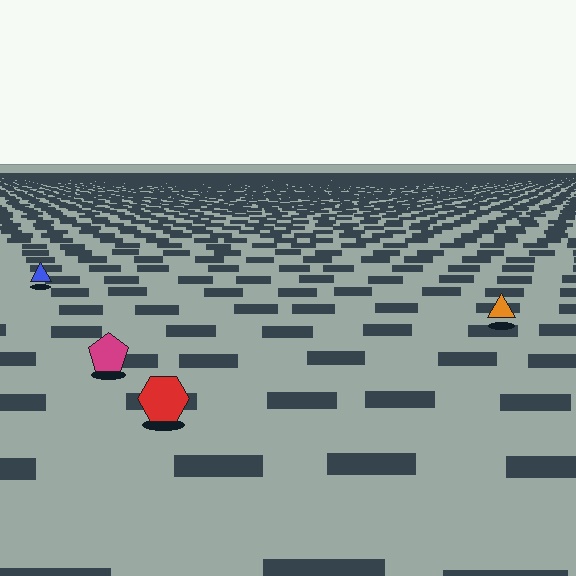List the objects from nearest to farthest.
From nearest to farthest: the red hexagon, the magenta pentagon, the orange triangle, the blue triangle.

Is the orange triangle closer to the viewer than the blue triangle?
Yes. The orange triangle is closer — you can tell from the texture gradient: the ground texture is coarser near it.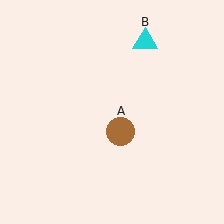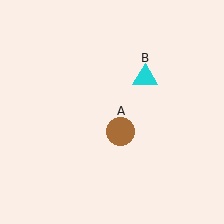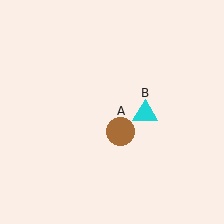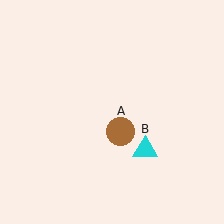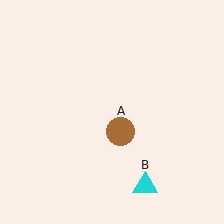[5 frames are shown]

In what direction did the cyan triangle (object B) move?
The cyan triangle (object B) moved down.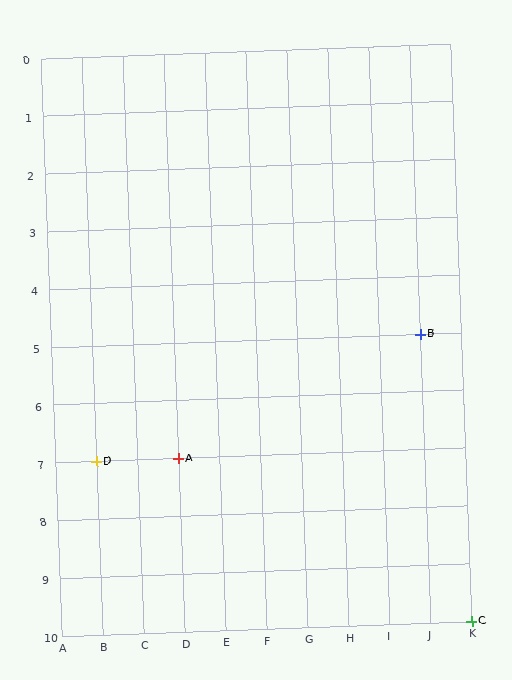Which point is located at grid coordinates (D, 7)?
Point A is at (D, 7).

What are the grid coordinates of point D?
Point D is at grid coordinates (B, 7).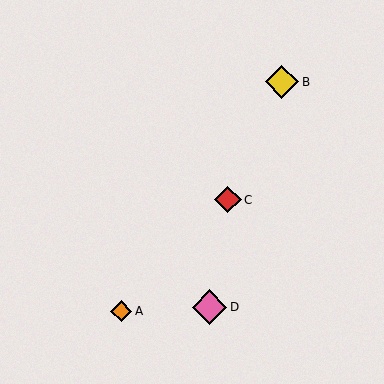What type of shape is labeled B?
Shape B is a yellow diamond.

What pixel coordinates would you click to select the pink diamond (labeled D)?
Click at (209, 307) to select the pink diamond D.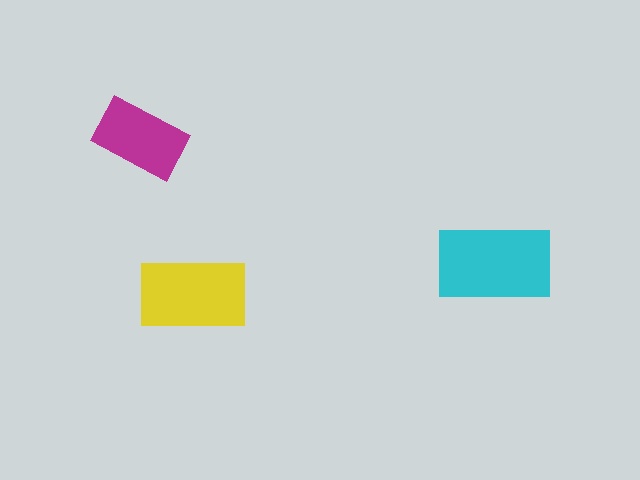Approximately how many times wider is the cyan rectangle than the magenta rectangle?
About 1.5 times wider.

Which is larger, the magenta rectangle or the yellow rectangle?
The yellow one.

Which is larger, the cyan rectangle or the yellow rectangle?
The cyan one.